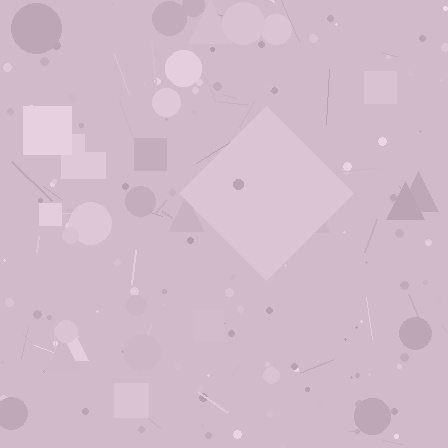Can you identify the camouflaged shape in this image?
The camouflaged shape is a diamond.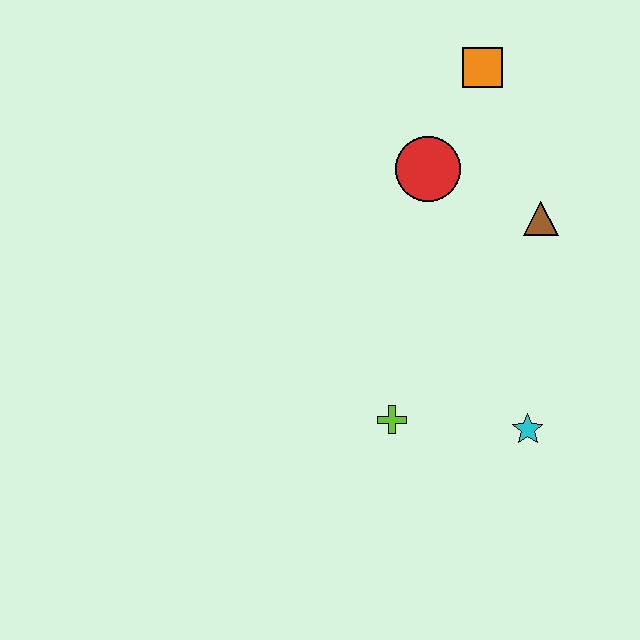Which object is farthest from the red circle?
The cyan star is farthest from the red circle.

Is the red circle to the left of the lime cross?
No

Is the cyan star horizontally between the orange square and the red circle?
No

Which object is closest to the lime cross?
The cyan star is closest to the lime cross.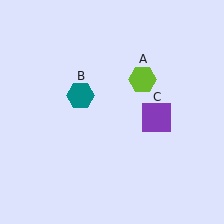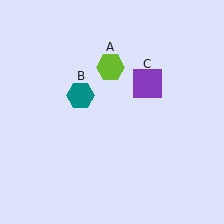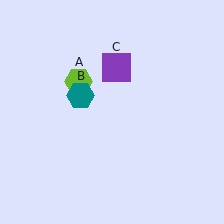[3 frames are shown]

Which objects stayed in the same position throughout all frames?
Teal hexagon (object B) remained stationary.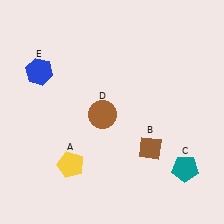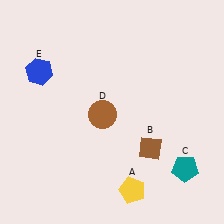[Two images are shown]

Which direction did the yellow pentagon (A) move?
The yellow pentagon (A) moved right.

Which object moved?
The yellow pentagon (A) moved right.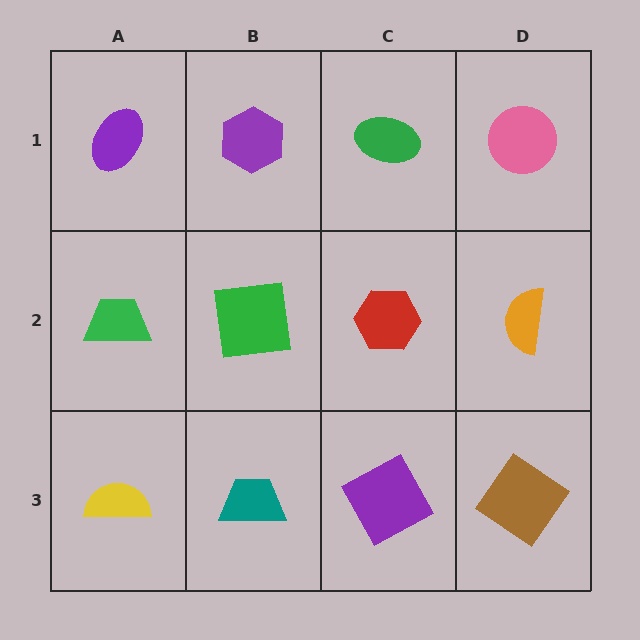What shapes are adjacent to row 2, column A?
A purple ellipse (row 1, column A), a yellow semicircle (row 3, column A), a green square (row 2, column B).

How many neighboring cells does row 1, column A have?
2.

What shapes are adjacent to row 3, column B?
A green square (row 2, column B), a yellow semicircle (row 3, column A), a purple square (row 3, column C).